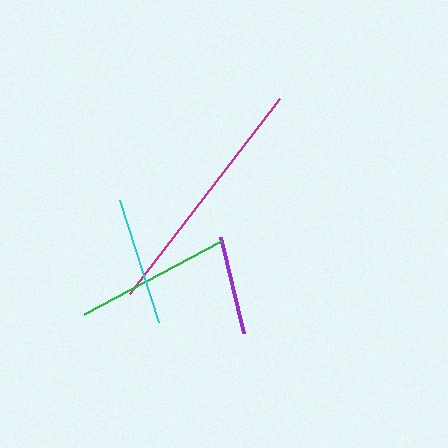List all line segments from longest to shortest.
From longest to shortest: magenta, green, cyan, purple.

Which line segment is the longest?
The magenta line is the longest at approximately 246 pixels.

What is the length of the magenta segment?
The magenta segment is approximately 246 pixels long.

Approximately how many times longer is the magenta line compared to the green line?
The magenta line is approximately 1.6 times the length of the green line.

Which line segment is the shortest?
The purple line is the shortest at approximately 99 pixels.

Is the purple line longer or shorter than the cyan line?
The cyan line is longer than the purple line.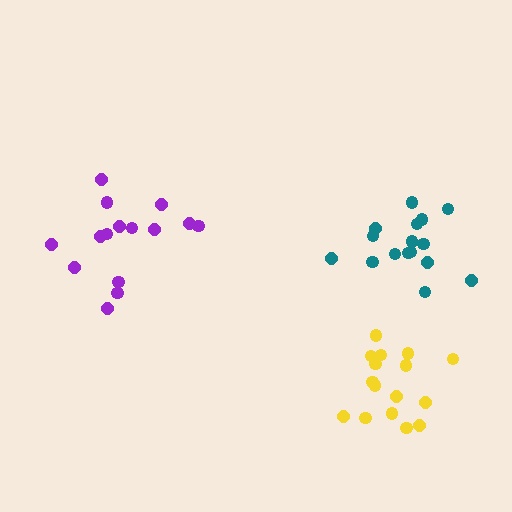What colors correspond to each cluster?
The clusters are colored: teal, purple, yellow.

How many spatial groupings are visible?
There are 3 spatial groupings.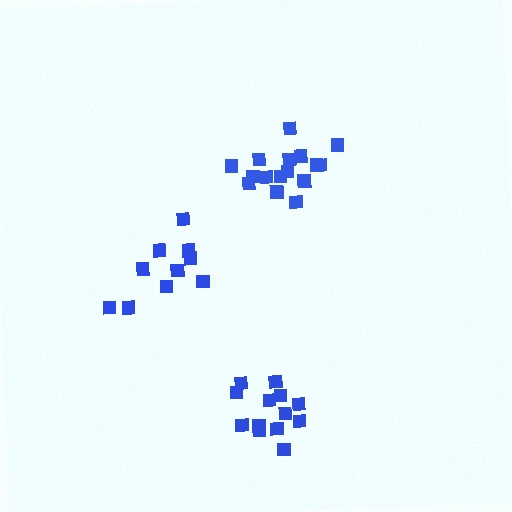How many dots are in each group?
Group 1: 13 dots, Group 2: 10 dots, Group 3: 16 dots (39 total).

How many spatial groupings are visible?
There are 3 spatial groupings.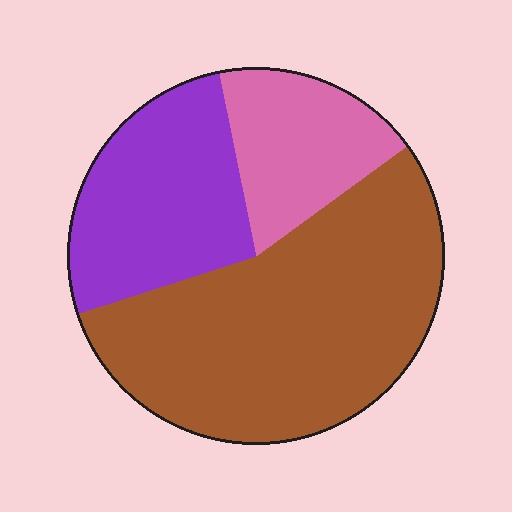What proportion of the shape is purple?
Purple takes up between a quarter and a half of the shape.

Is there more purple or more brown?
Brown.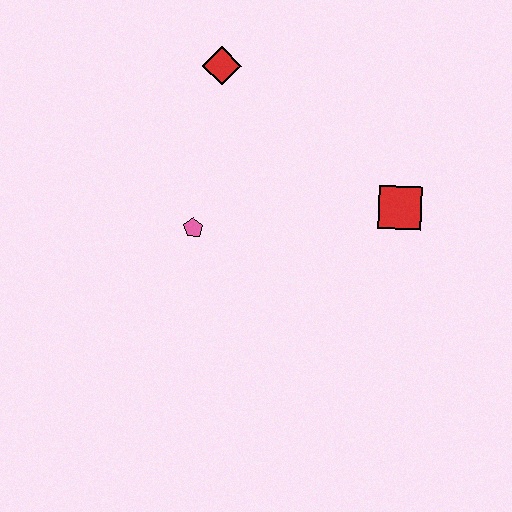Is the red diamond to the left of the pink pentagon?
No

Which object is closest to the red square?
The pink pentagon is closest to the red square.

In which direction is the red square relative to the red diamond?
The red square is to the right of the red diamond.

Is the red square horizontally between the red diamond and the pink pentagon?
No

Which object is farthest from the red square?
The red diamond is farthest from the red square.